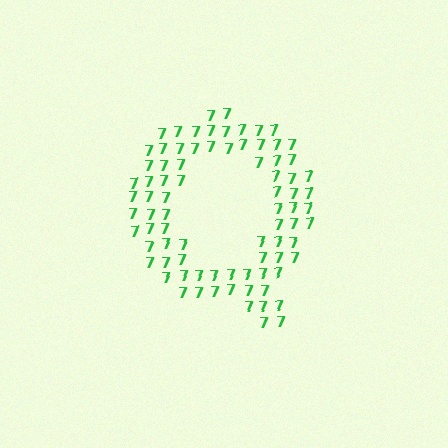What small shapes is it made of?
It is made of small digit 7's.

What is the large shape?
The large shape is the letter Q.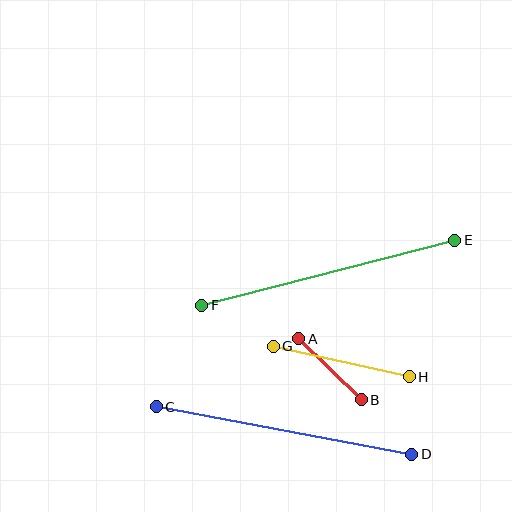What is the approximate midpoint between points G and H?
The midpoint is at approximately (341, 362) pixels.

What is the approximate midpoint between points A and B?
The midpoint is at approximately (330, 369) pixels.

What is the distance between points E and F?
The distance is approximately 261 pixels.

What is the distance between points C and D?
The distance is approximately 260 pixels.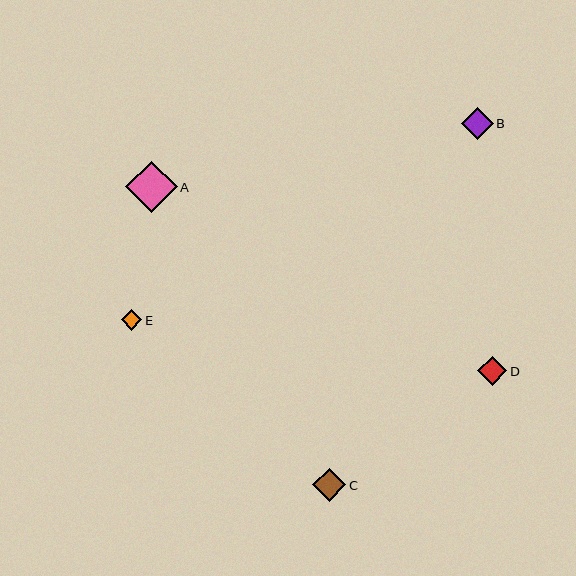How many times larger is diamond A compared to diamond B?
Diamond A is approximately 1.6 times the size of diamond B.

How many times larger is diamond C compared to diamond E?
Diamond C is approximately 1.6 times the size of diamond E.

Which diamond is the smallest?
Diamond E is the smallest with a size of approximately 21 pixels.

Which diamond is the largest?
Diamond A is the largest with a size of approximately 51 pixels.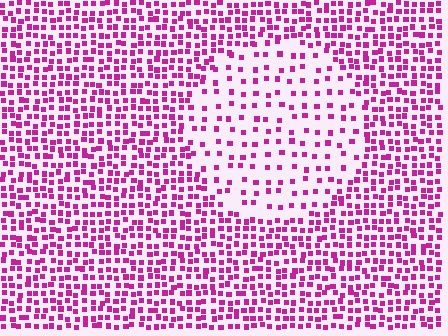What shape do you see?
I see a circle.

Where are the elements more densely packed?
The elements are more densely packed outside the circle boundary.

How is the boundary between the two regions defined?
The boundary is defined by a change in element density (approximately 2.4x ratio). All elements are the same color, size, and shape.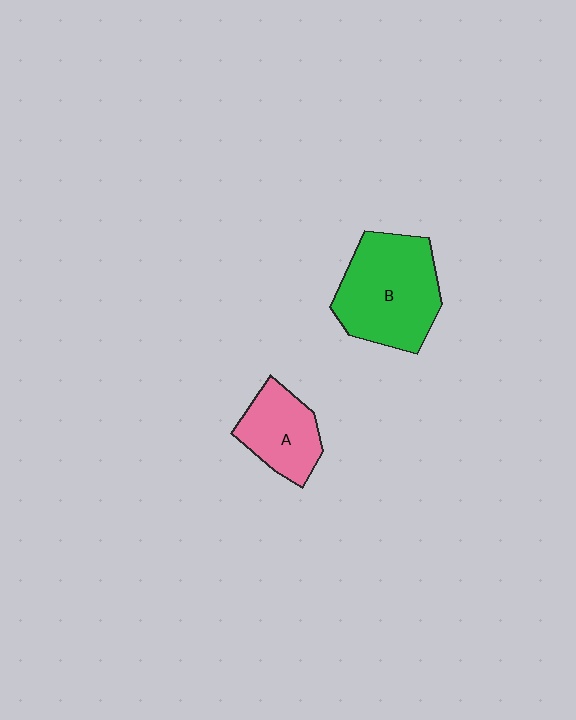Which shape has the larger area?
Shape B (green).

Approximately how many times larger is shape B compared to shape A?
Approximately 1.7 times.